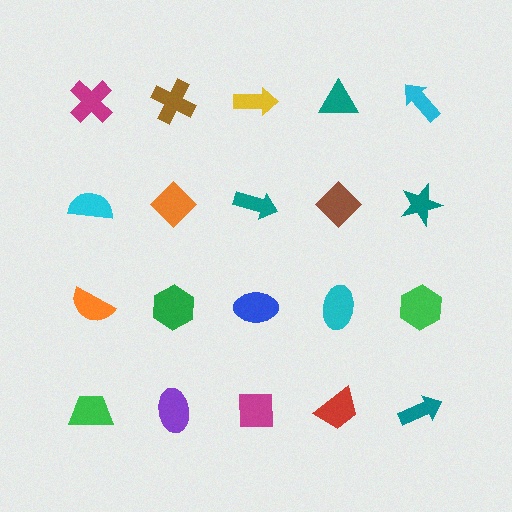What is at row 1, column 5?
A cyan arrow.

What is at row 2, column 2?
An orange diamond.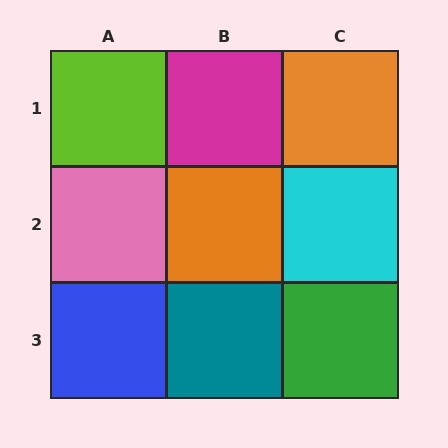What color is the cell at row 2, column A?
Pink.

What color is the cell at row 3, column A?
Blue.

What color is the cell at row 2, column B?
Orange.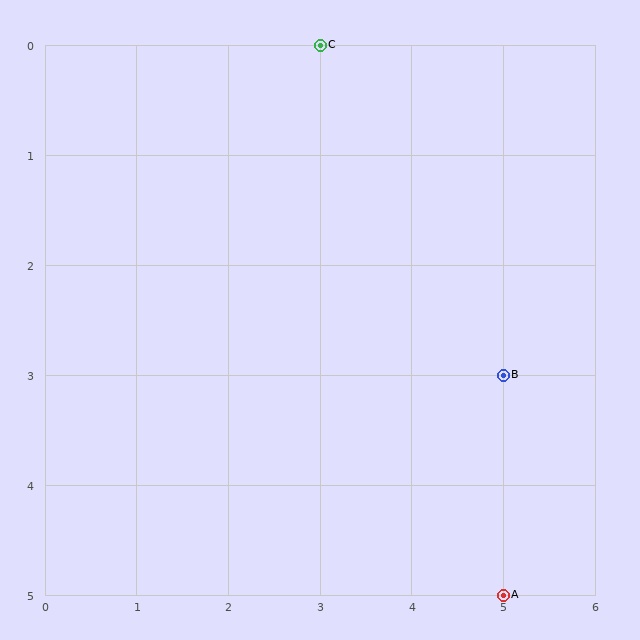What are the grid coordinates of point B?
Point B is at grid coordinates (5, 3).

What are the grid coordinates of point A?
Point A is at grid coordinates (5, 5).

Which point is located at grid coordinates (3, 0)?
Point C is at (3, 0).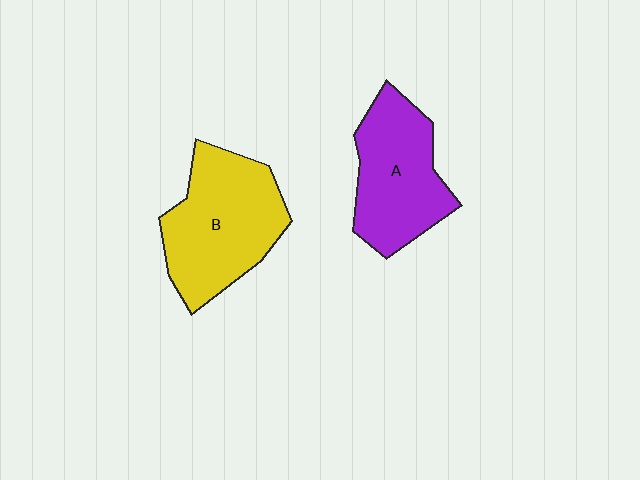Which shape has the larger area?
Shape B (yellow).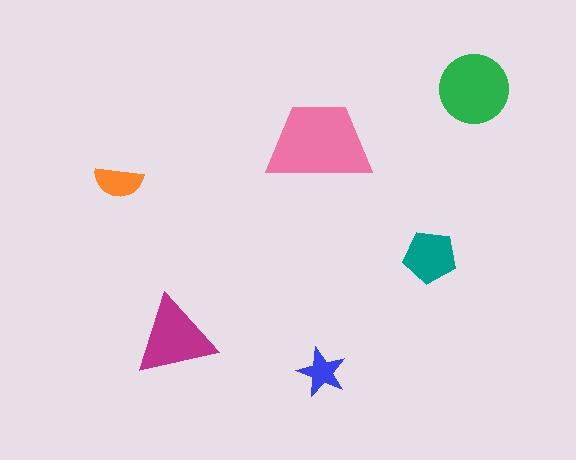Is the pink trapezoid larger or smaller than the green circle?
Larger.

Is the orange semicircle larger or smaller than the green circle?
Smaller.